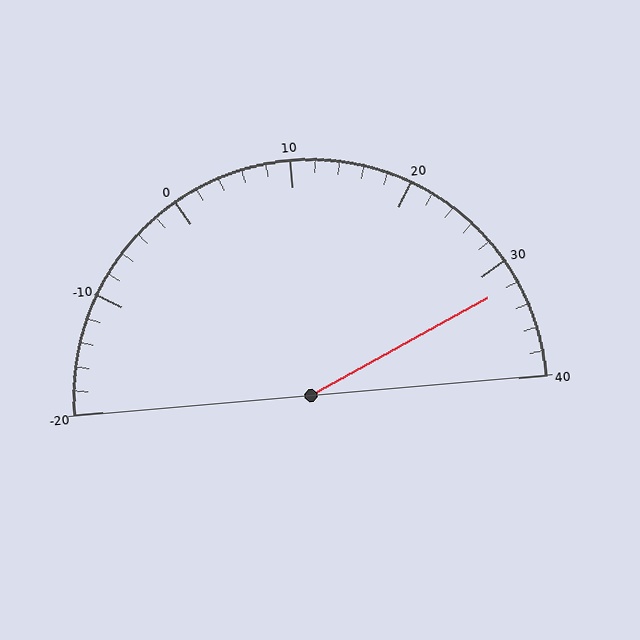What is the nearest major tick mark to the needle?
The nearest major tick mark is 30.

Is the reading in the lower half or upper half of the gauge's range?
The reading is in the upper half of the range (-20 to 40).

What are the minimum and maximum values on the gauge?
The gauge ranges from -20 to 40.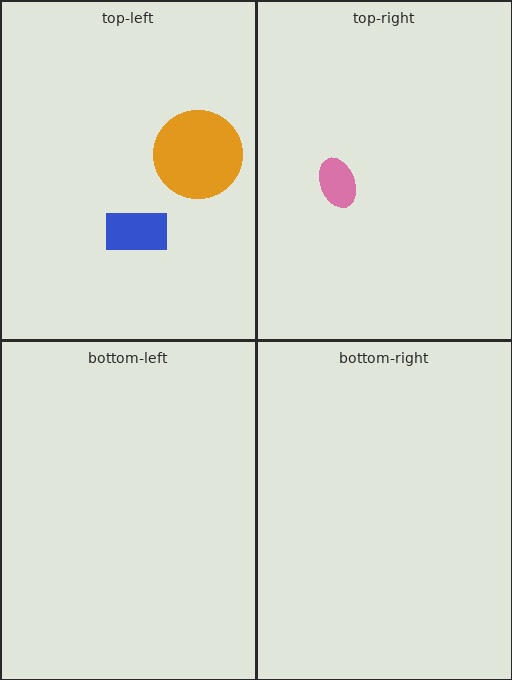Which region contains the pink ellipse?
The top-right region.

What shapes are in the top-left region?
The blue rectangle, the orange circle.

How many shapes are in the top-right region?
1.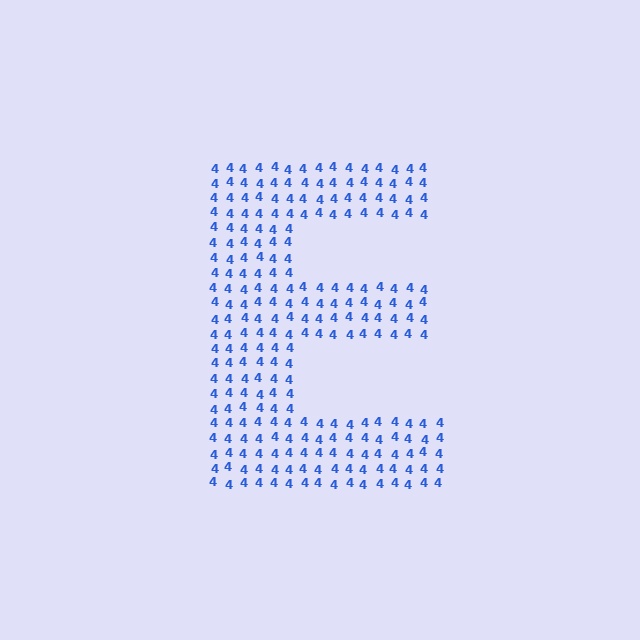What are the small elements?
The small elements are digit 4's.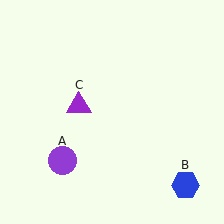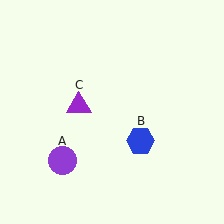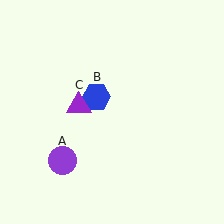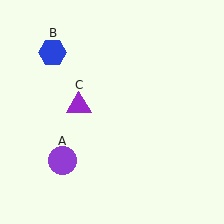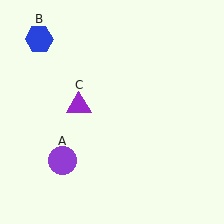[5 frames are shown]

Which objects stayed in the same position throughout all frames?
Purple circle (object A) and purple triangle (object C) remained stationary.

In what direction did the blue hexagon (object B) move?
The blue hexagon (object B) moved up and to the left.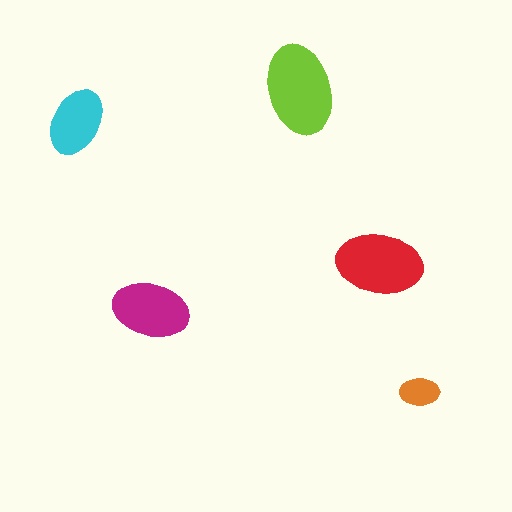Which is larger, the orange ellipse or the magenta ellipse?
The magenta one.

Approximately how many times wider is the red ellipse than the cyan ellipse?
About 1.5 times wider.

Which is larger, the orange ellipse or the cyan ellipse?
The cyan one.